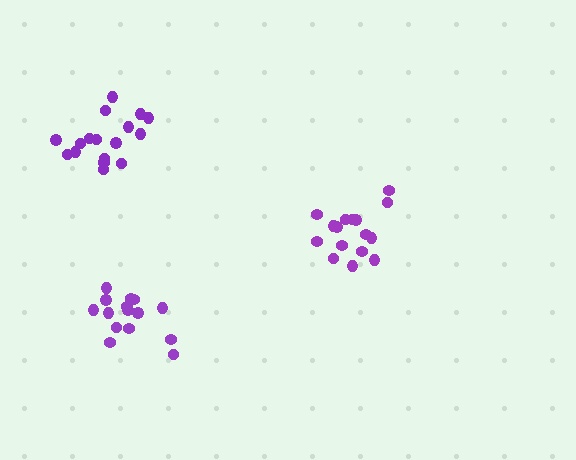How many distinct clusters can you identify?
There are 3 distinct clusters.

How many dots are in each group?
Group 1: 17 dots, Group 2: 15 dots, Group 3: 16 dots (48 total).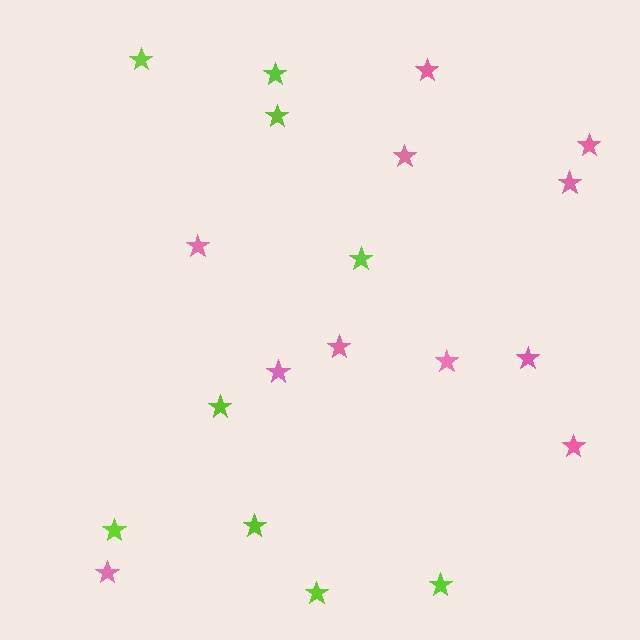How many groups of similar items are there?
There are 2 groups: one group of lime stars (9) and one group of pink stars (11).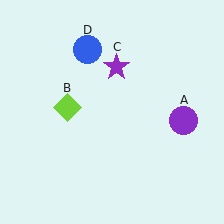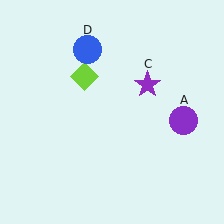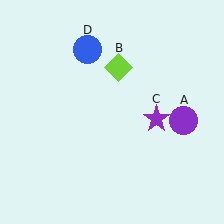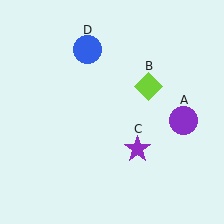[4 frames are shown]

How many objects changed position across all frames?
2 objects changed position: lime diamond (object B), purple star (object C).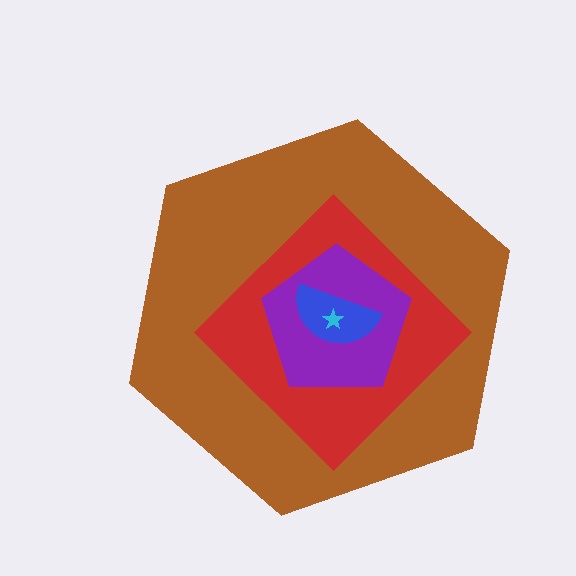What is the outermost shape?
The brown hexagon.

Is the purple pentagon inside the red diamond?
Yes.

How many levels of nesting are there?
5.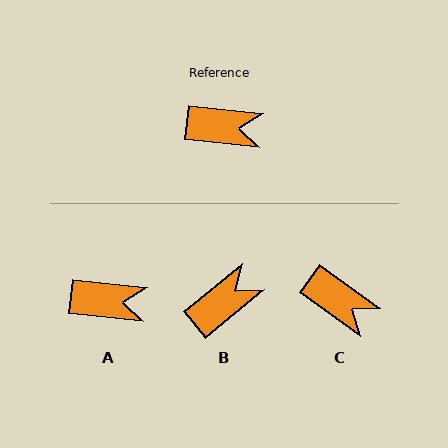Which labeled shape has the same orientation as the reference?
A.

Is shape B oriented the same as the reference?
No, it is off by about 46 degrees.